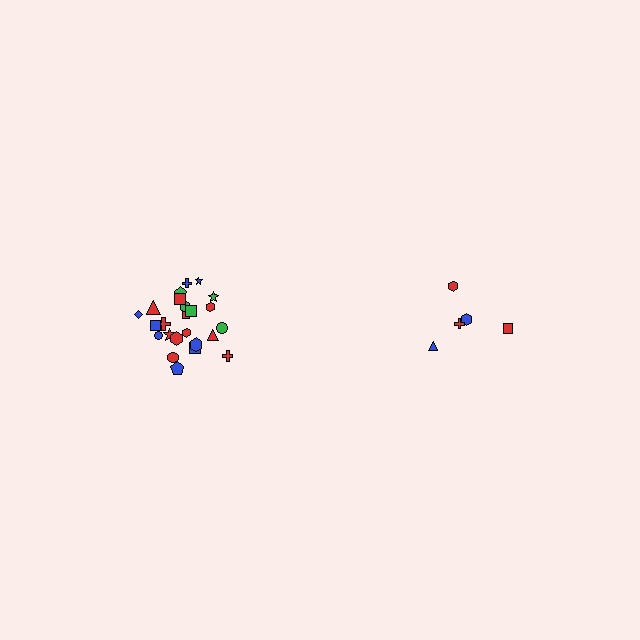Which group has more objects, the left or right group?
The left group.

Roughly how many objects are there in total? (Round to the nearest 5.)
Roughly 30 objects in total.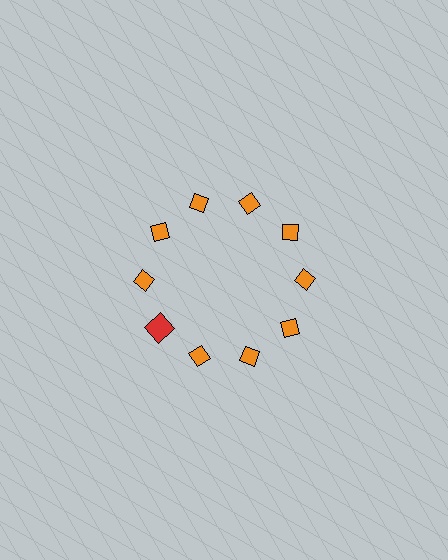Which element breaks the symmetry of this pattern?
The red square at roughly the 8 o'clock position breaks the symmetry. All other shapes are orange diamonds.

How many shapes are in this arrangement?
There are 10 shapes arranged in a ring pattern.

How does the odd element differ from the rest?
It differs in both color (red instead of orange) and shape (square instead of diamond).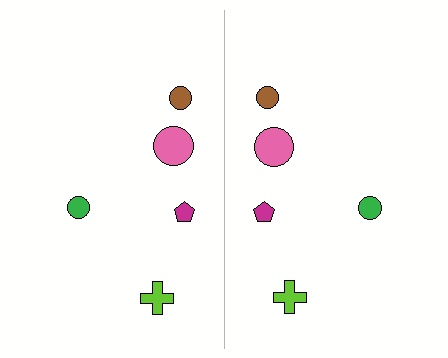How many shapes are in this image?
There are 10 shapes in this image.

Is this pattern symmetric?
Yes, this pattern has bilateral (reflection) symmetry.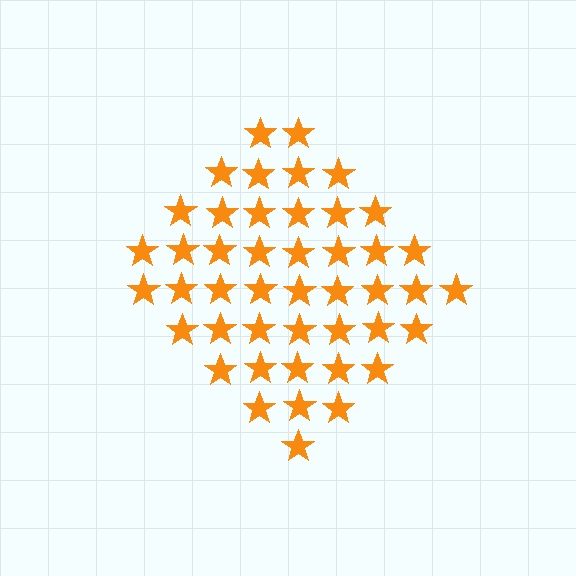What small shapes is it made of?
It is made of small stars.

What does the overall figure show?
The overall figure shows a diamond.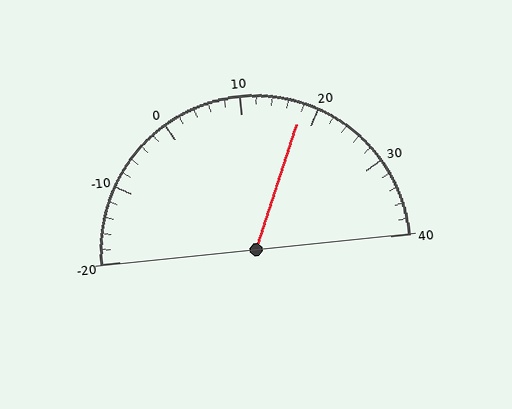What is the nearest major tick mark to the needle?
The nearest major tick mark is 20.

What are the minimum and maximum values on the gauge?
The gauge ranges from -20 to 40.